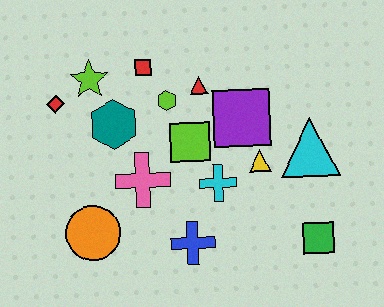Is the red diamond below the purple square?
No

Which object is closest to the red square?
The lime hexagon is closest to the red square.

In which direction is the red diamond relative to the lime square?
The red diamond is to the left of the lime square.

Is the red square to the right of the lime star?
Yes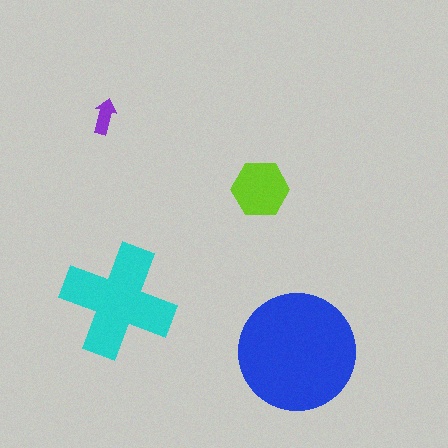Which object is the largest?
The blue circle.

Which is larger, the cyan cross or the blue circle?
The blue circle.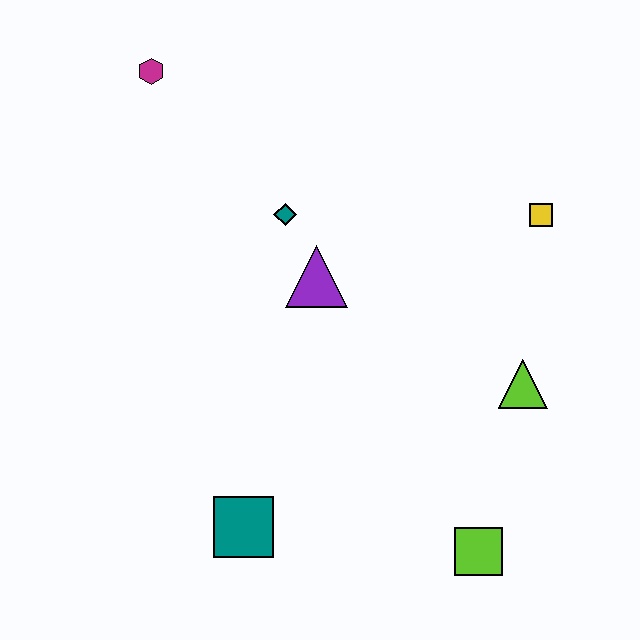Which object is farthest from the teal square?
The magenta hexagon is farthest from the teal square.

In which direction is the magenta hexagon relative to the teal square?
The magenta hexagon is above the teal square.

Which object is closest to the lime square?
The lime triangle is closest to the lime square.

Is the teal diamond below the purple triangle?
No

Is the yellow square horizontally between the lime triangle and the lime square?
No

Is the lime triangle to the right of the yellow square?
No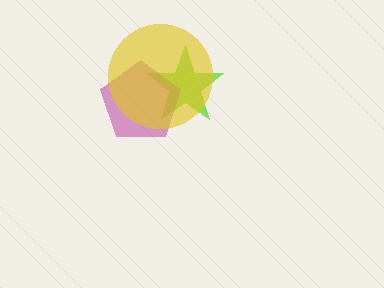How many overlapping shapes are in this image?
There are 3 overlapping shapes in the image.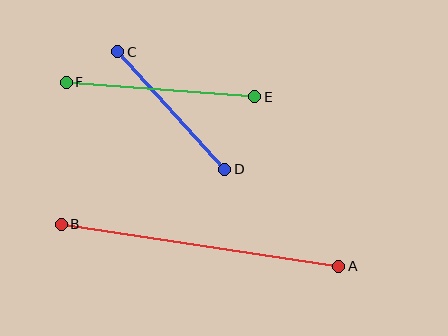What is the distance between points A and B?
The distance is approximately 280 pixels.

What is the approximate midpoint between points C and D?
The midpoint is at approximately (171, 110) pixels.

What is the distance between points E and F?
The distance is approximately 189 pixels.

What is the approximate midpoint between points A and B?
The midpoint is at approximately (200, 245) pixels.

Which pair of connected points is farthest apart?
Points A and B are farthest apart.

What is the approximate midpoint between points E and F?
The midpoint is at approximately (160, 90) pixels.